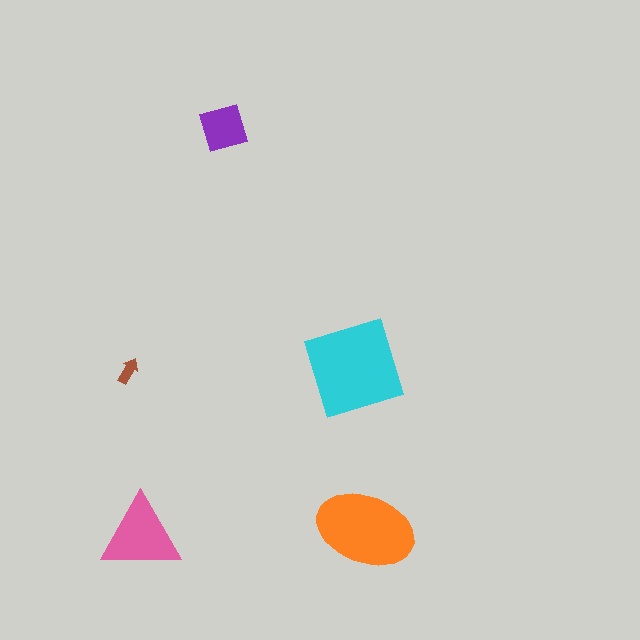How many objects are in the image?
There are 5 objects in the image.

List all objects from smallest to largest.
The brown arrow, the purple diamond, the pink triangle, the orange ellipse, the cyan square.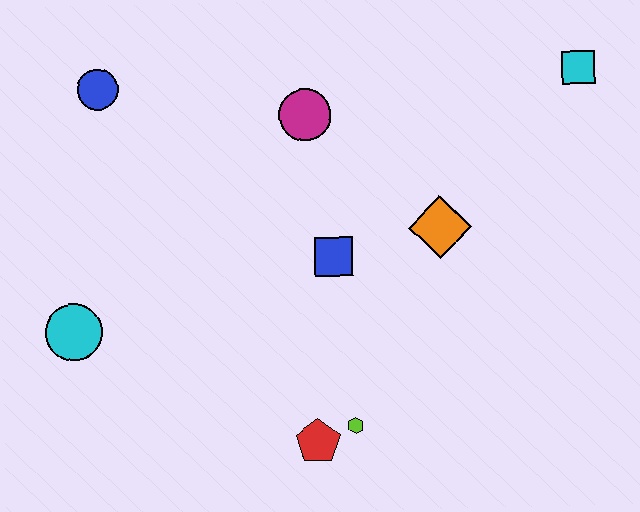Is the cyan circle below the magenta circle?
Yes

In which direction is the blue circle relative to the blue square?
The blue circle is to the left of the blue square.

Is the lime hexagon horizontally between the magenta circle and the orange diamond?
Yes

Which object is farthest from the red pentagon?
The cyan square is farthest from the red pentagon.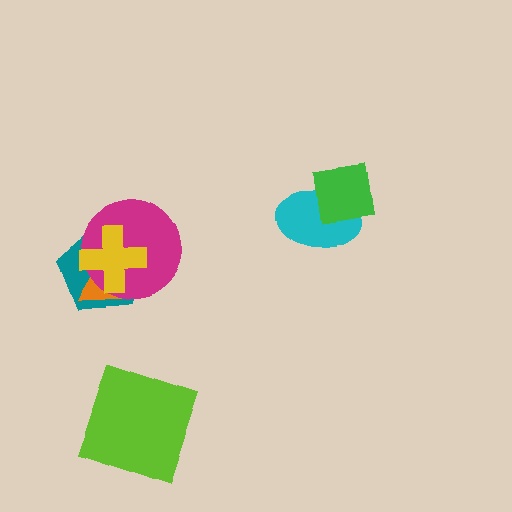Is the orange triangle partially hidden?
Yes, it is partially covered by another shape.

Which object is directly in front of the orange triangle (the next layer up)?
The magenta circle is directly in front of the orange triangle.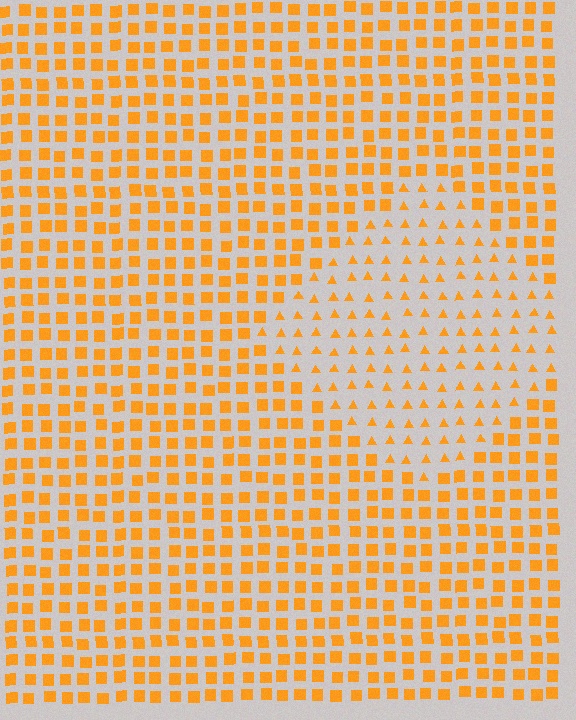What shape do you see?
I see a diamond.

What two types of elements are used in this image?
The image uses triangles inside the diamond region and squares outside it.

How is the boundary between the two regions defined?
The boundary is defined by a change in element shape: triangles inside vs. squares outside. All elements share the same color and spacing.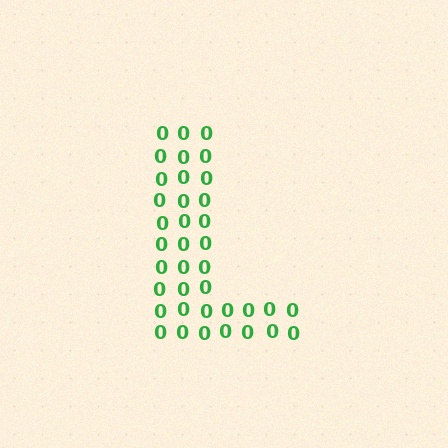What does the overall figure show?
The overall figure shows the letter L.